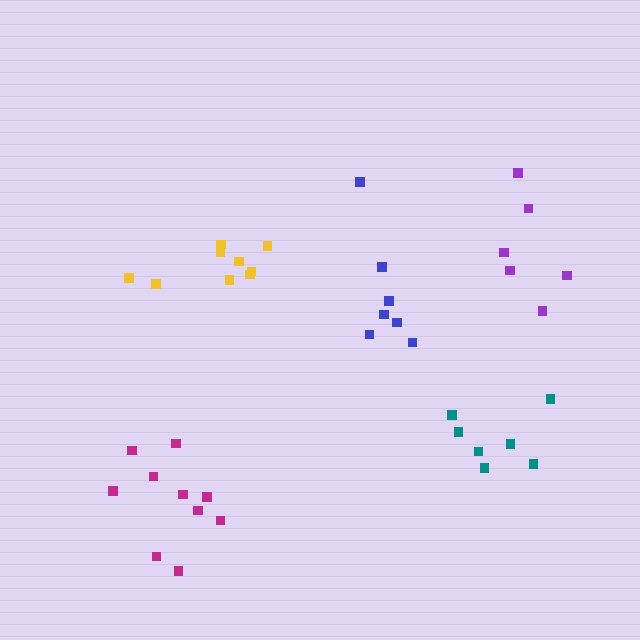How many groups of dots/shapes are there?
There are 5 groups.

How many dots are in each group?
Group 1: 7 dots, Group 2: 6 dots, Group 3: 7 dots, Group 4: 10 dots, Group 5: 9 dots (39 total).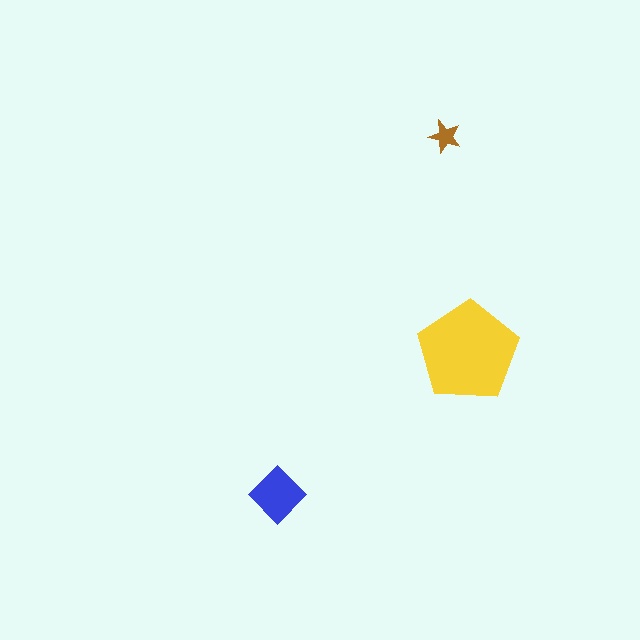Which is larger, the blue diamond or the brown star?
The blue diamond.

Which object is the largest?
The yellow pentagon.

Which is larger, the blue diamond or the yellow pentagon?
The yellow pentagon.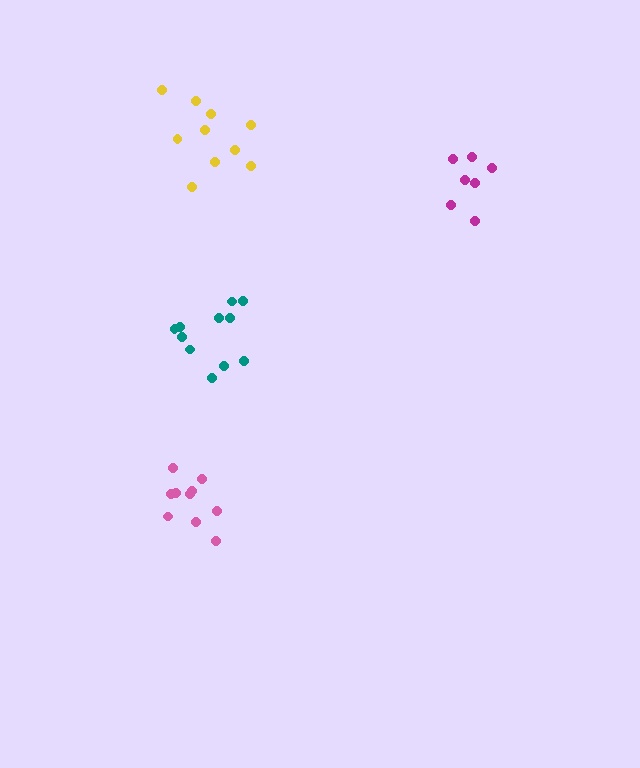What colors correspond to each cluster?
The clusters are colored: teal, pink, yellow, magenta.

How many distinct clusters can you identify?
There are 4 distinct clusters.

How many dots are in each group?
Group 1: 11 dots, Group 2: 10 dots, Group 3: 10 dots, Group 4: 7 dots (38 total).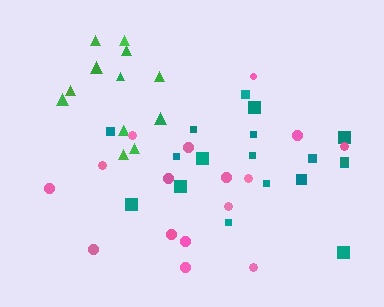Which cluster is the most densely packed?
Green.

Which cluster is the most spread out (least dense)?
Pink.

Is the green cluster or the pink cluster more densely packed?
Green.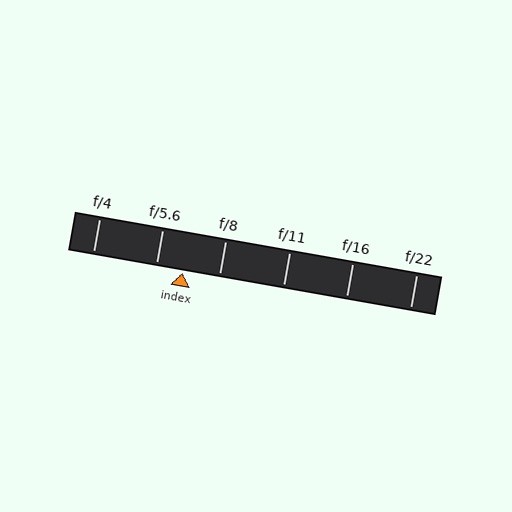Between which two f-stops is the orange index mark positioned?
The index mark is between f/5.6 and f/8.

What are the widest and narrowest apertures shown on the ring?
The widest aperture shown is f/4 and the narrowest is f/22.